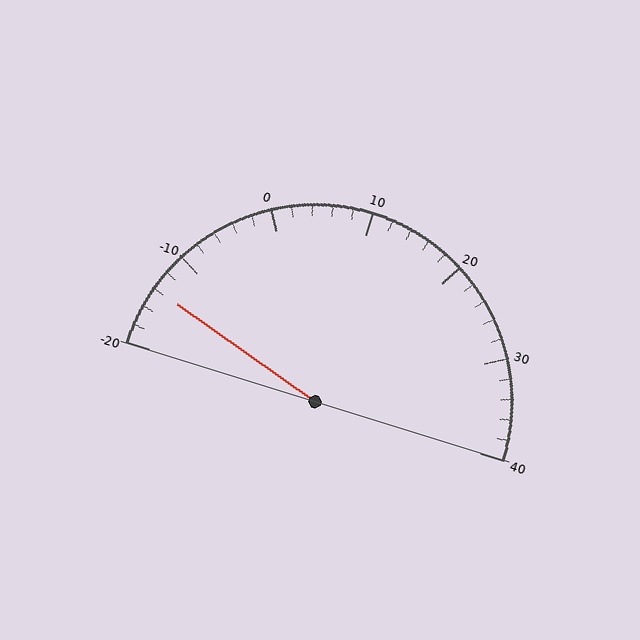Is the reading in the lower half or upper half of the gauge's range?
The reading is in the lower half of the range (-20 to 40).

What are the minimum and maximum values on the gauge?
The gauge ranges from -20 to 40.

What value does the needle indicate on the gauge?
The needle indicates approximately -14.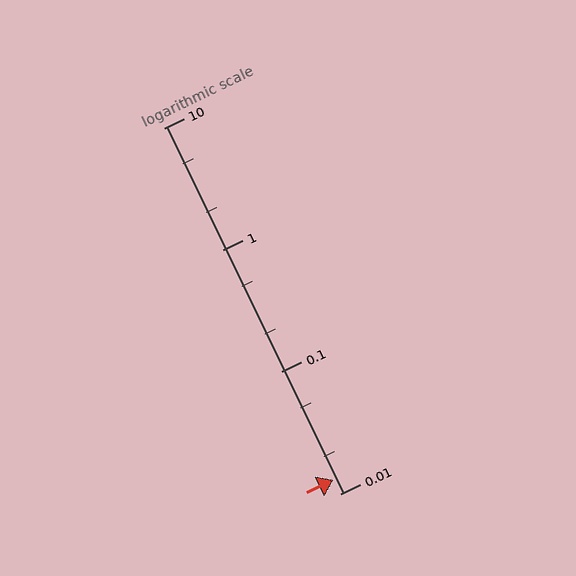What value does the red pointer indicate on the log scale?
The pointer indicates approximately 0.013.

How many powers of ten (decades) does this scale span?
The scale spans 3 decades, from 0.01 to 10.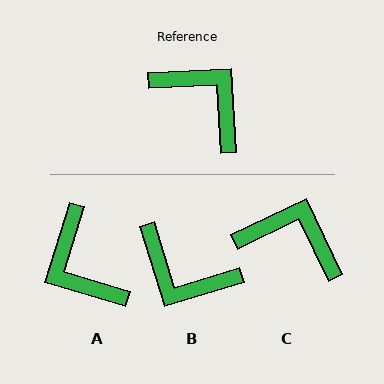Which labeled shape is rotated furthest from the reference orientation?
B, about 166 degrees away.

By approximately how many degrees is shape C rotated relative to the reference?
Approximately 22 degrees counter-clockwise.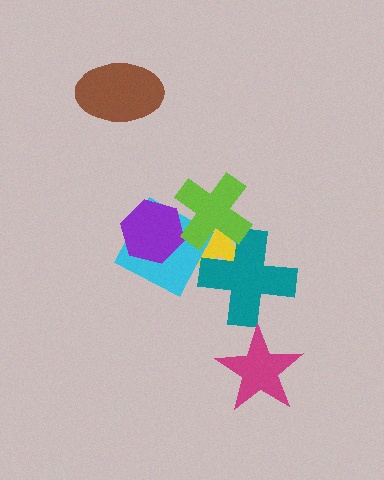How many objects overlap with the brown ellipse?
0 objects overlap with the brown ellipse.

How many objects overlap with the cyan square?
3 objects overlap with the cyan square.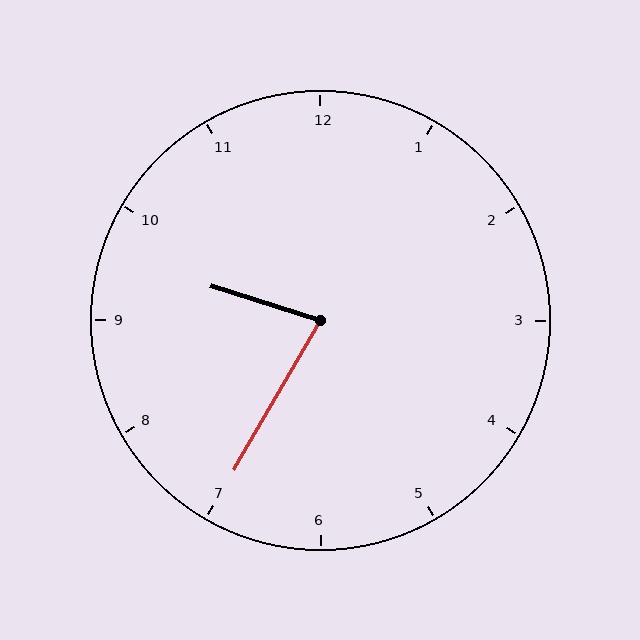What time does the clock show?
9:35.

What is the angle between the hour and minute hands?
Approximately 78 degrees.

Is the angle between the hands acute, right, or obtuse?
It is acute.